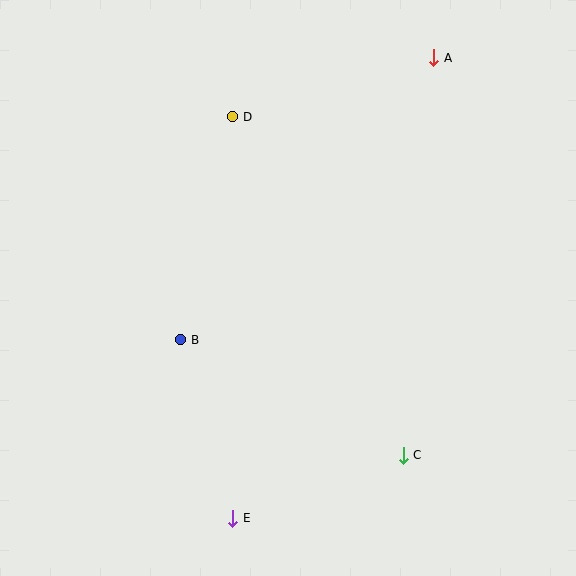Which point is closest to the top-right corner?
Point A is closest to the top-right corner.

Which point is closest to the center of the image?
Point B at (181, 340) is closest to the center.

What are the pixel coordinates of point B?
Point B is at (181, 340).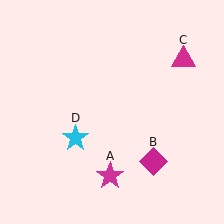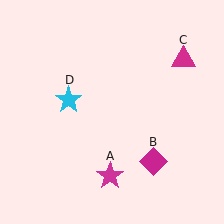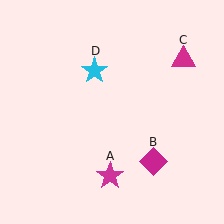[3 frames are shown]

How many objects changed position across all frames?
1 object changed position: cyan star (object D).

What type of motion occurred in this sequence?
The cyan star (object D) rotated clockwise around the center of the scene.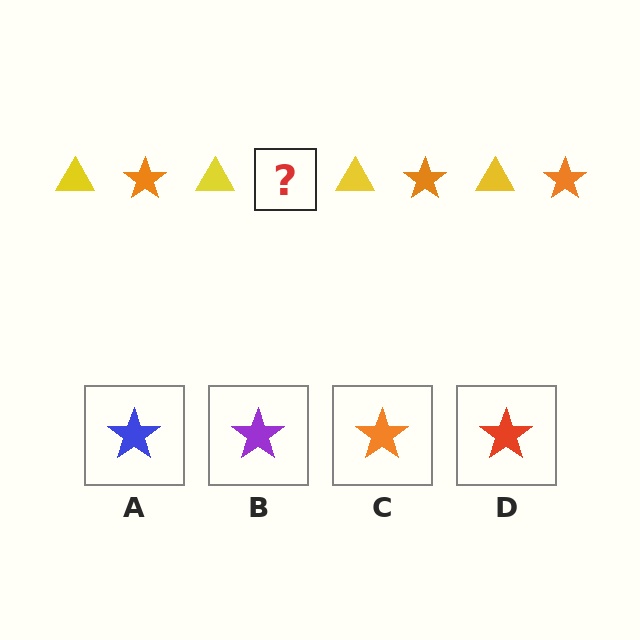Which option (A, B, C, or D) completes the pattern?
C.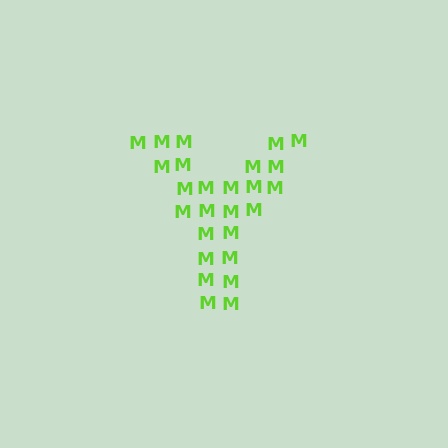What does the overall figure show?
The overall figure shows the letter Y.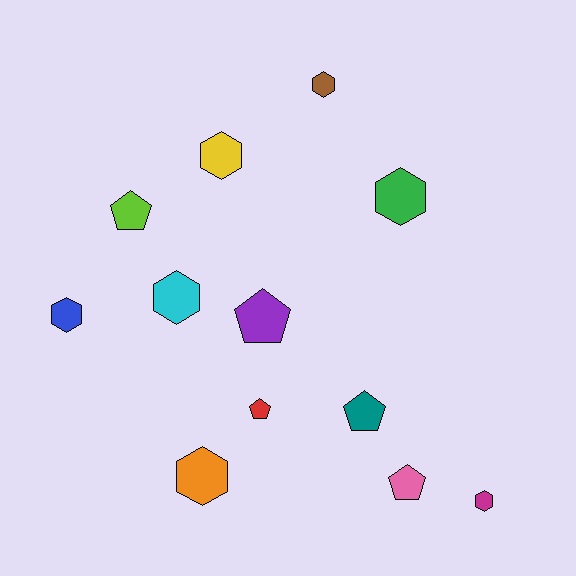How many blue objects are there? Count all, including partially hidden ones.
There is 1 blue object.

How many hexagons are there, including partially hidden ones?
There are 7 hexagons.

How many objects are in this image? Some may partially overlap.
There are 12 objects.